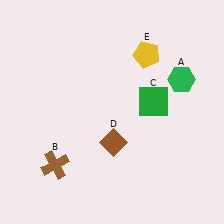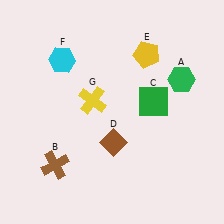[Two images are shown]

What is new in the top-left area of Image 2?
A yellow cross (G) was added in the top-left area of Image 2.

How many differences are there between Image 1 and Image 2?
There are 2 differences between the two images.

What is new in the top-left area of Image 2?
A cyan hexagon (F) was added in the top-left area of Image 2.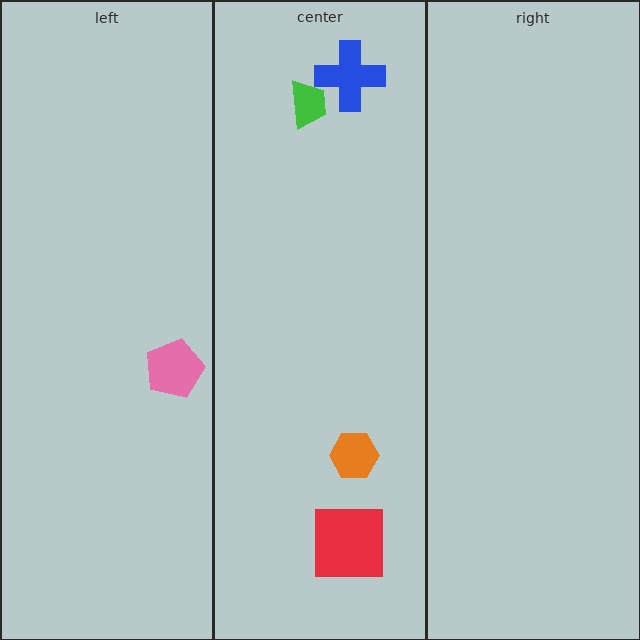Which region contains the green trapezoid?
The center region.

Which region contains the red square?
The center region.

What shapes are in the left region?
The pink pentagon.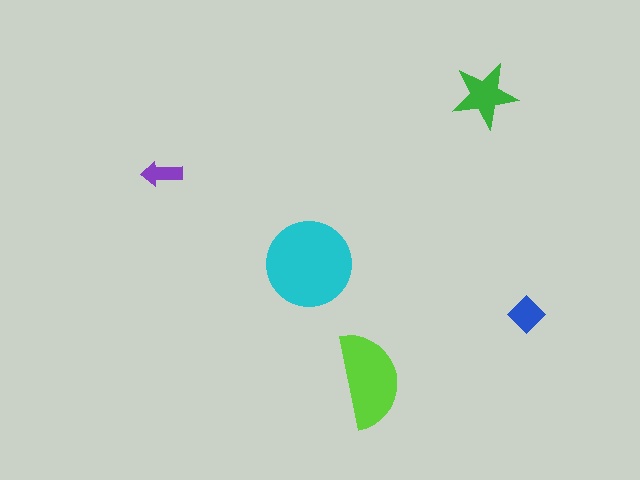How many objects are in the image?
There are 5 objects in the image.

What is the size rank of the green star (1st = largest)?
3rd.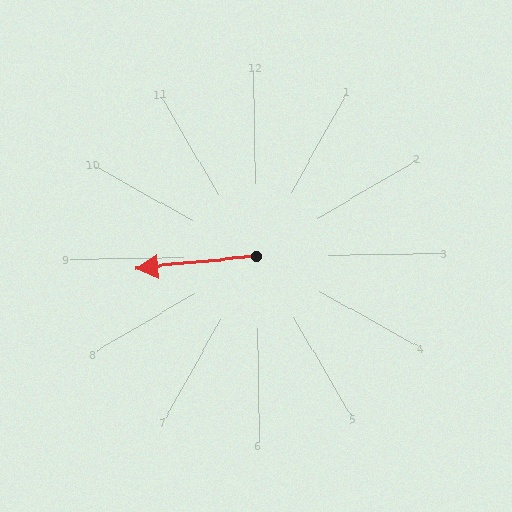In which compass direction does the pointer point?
West.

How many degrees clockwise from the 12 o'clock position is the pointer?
Approximately 265 degrees.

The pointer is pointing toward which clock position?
Roughly 9 o'clock.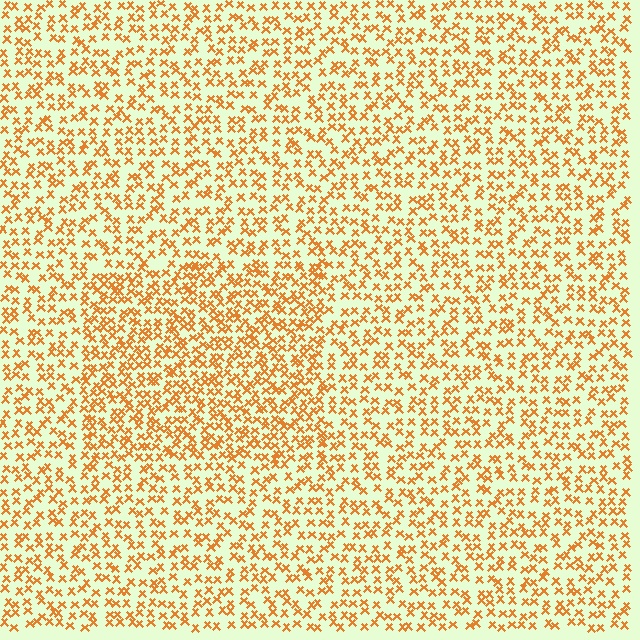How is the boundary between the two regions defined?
The boundary is defined by a change in element density (approximately 1.6x ratio). All elements are the same color, size, and shape.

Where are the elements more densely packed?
The elements are more densely packed inside the rectangle boundary.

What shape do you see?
I see a rectangle.